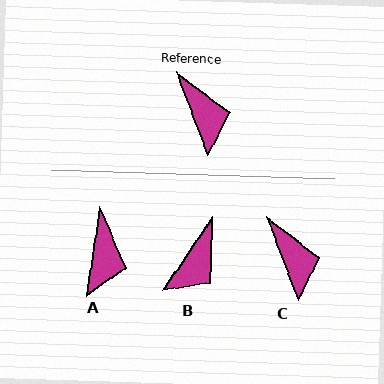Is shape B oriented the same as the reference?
No, it is off by about 54 degrees.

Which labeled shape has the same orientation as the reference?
C.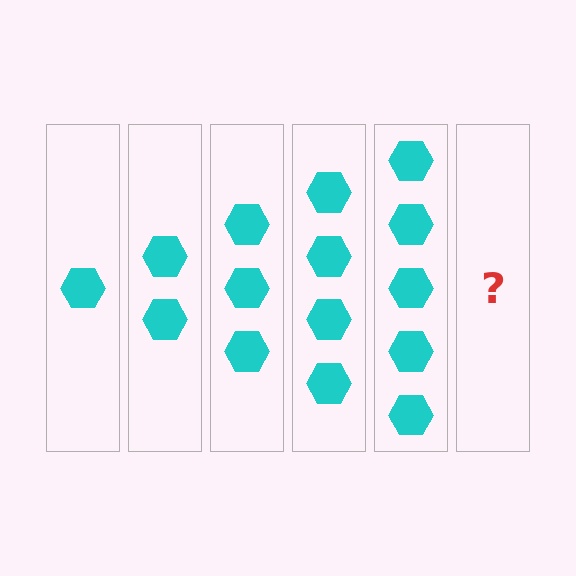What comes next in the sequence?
The next element should be 6 hexagons.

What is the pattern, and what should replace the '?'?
The pattern is that each step adds one more hexagon. The '?' should be 6 hexagons.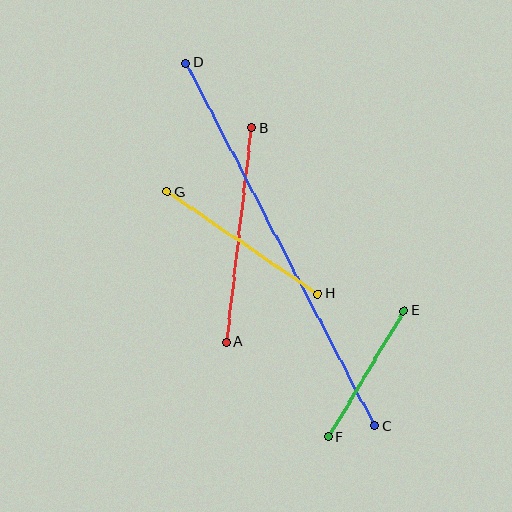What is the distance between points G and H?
The distance is approximately 182 pixels.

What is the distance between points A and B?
The distance is approximately 216 pixels.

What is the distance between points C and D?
The distance is approximately 409 pixels.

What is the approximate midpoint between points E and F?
The midpoint is at approximately (366, 374) pixels.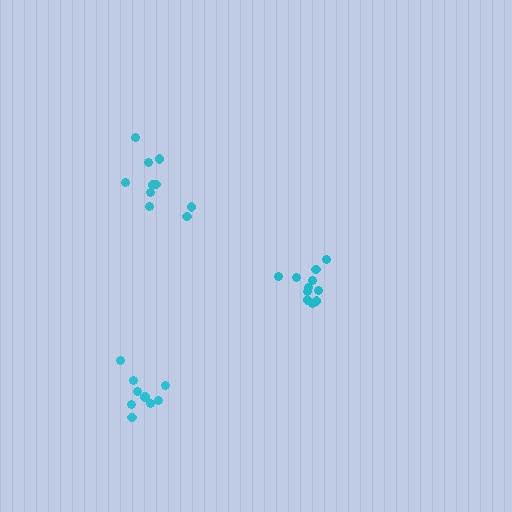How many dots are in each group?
Group 1: 11 dots, Group 2: 9 dots, Group 3: 10 dots (30 total).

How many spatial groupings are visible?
There are 3 spatial groupings.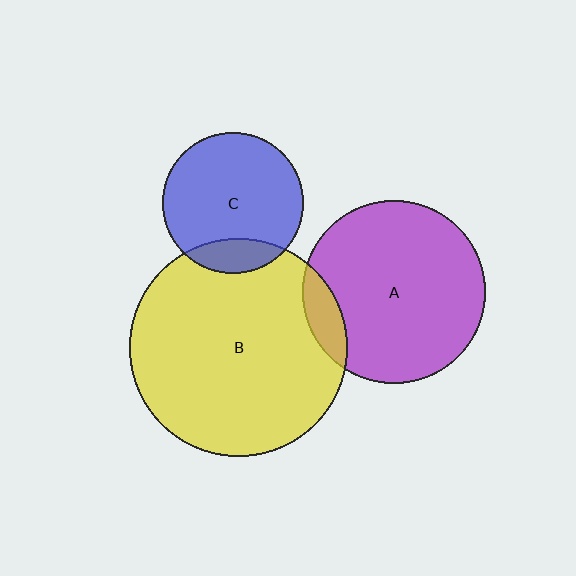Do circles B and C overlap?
Yes.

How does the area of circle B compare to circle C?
Approximately 2.4 times.